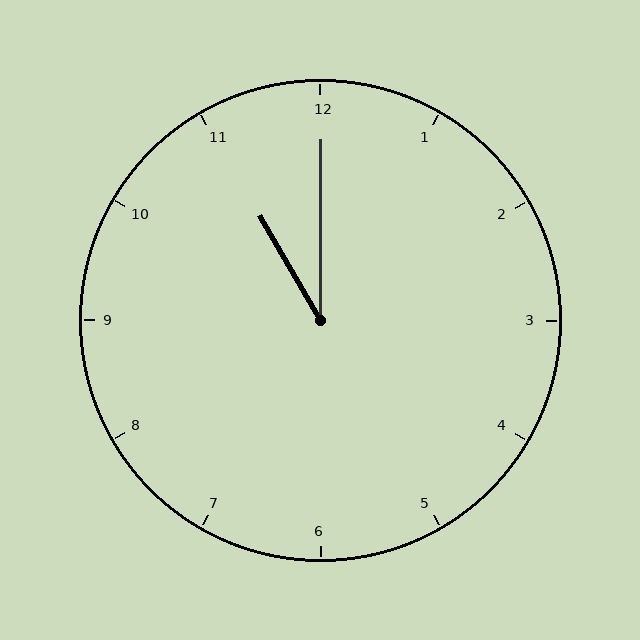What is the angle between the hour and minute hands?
Approximately 30 degrees.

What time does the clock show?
11:00.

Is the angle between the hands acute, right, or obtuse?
It is acute.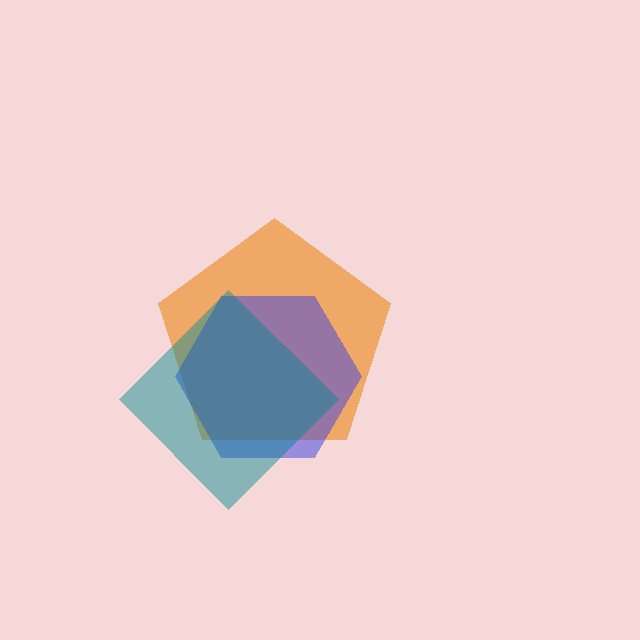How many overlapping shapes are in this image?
There are 3 overlapping shapes in the image.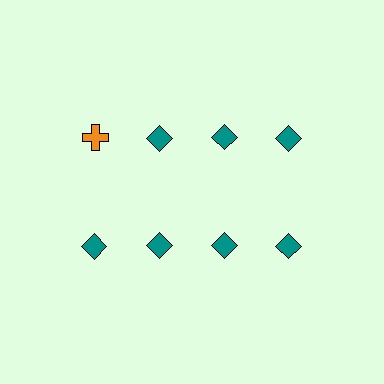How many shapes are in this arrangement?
There are 8 shapes arranged in a grid pattern.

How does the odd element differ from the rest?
It differs in both color (orange instead of teal) and shape (cross instead of diamond).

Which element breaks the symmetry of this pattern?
The orange cross in the top row, leftmost column breaks the symmetry. All other shapes are teal diamonds.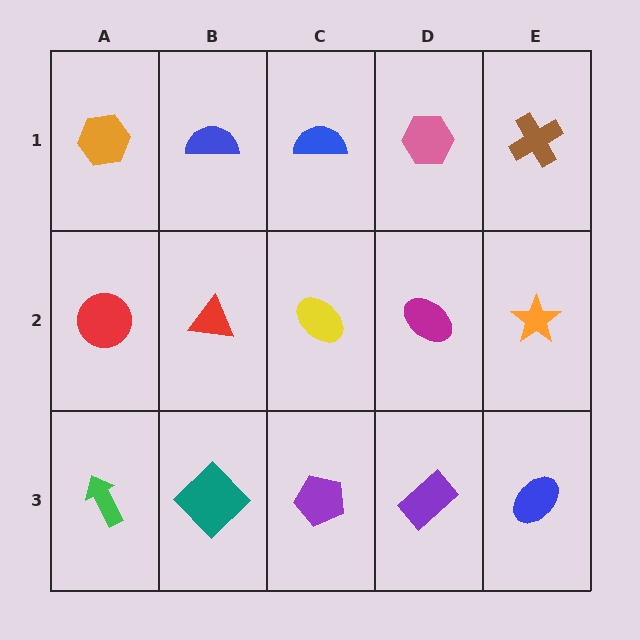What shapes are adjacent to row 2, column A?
An orange hexagon (row 1, column A), a green arrow (row 3, column A), a red triangle (row 2, column B).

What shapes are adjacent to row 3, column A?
A red circle (row 2, column A), a teal diamond (row 3, column B).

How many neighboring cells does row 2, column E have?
3.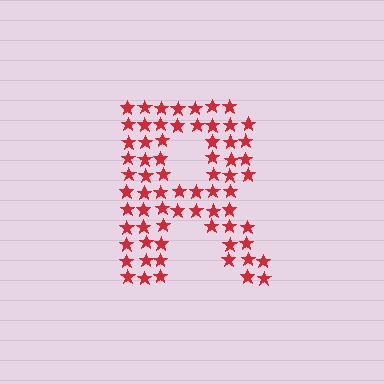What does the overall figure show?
The overall figure shows the letter R.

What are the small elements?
The small elements are stars.